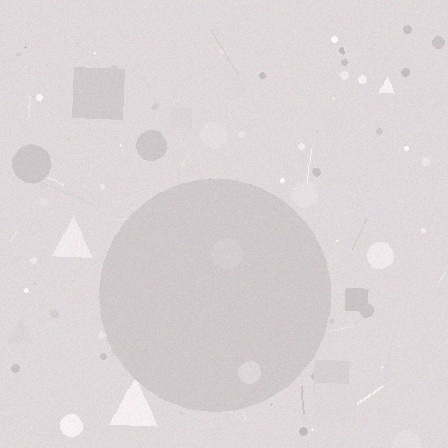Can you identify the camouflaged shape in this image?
The camouflaged shape is a circle.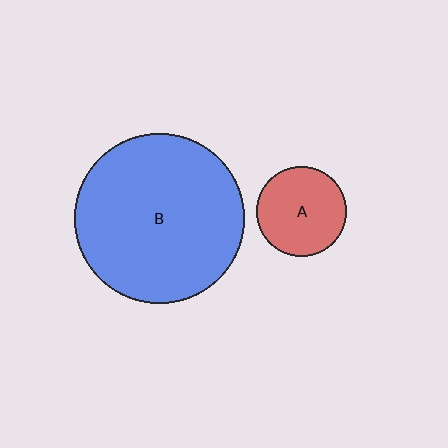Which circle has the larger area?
Circle B (blue).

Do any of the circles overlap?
No, none of the circles overlap.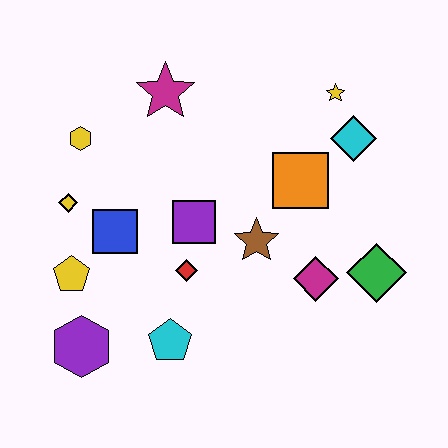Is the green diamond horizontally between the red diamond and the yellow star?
No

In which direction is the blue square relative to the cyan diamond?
The blue square is to the left of the cyan diamond.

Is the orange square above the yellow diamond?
Yes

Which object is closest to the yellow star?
The cyan diamond is closest to the yellow star.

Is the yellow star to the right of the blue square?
Yes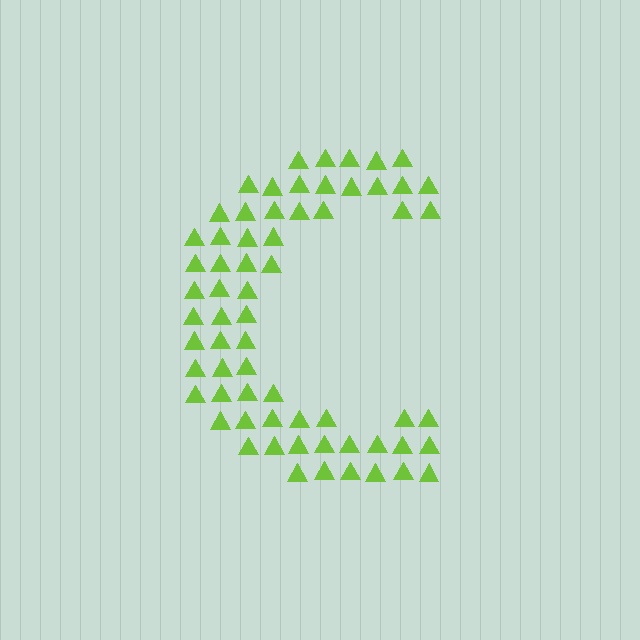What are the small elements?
The small elements are triangles.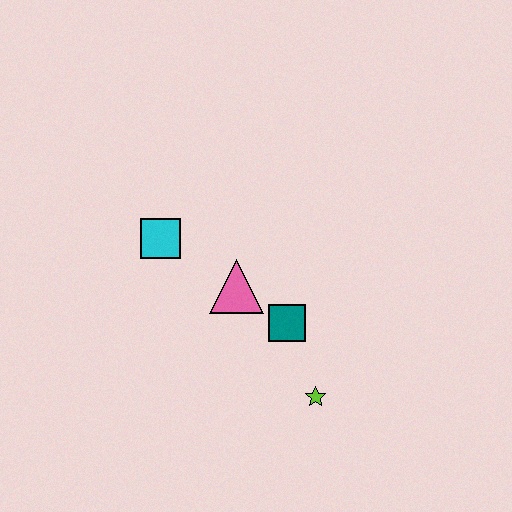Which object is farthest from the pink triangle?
The lime star is farthest from the pink triangle.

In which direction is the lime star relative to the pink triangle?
The lime star is below the pink triangle.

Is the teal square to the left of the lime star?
Yes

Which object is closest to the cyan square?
The pink triangle is closest to the cyan square.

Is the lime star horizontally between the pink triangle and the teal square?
No